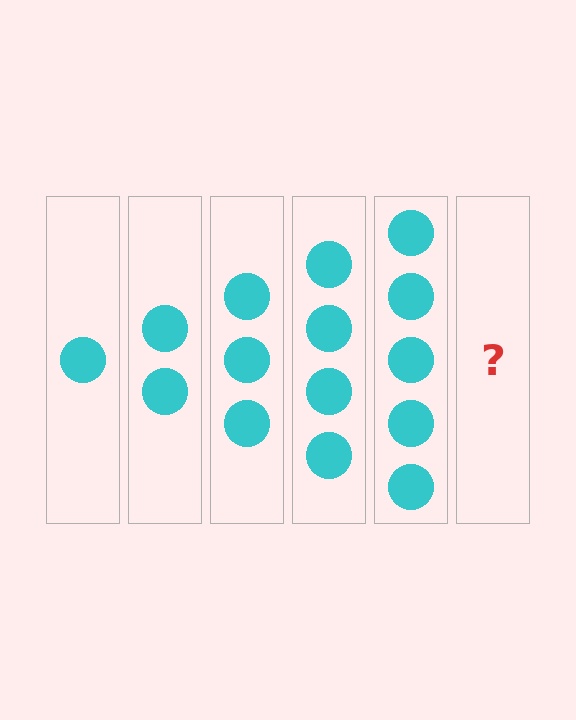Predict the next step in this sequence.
The next step is 6 circles.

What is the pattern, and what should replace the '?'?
The pattern is that each step adds one more circle. The '?' should be 6 circles.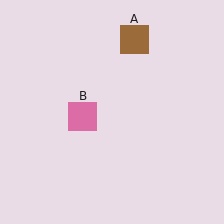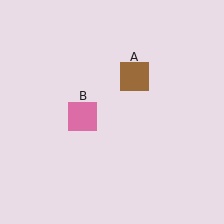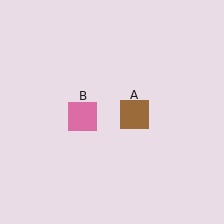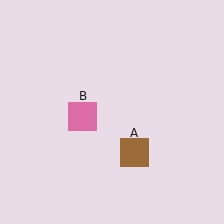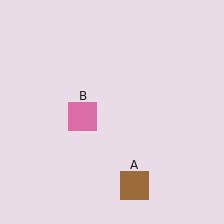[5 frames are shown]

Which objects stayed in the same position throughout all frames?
Pink square (object B) remained stationary.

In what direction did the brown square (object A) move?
The brown square (object A) moved down.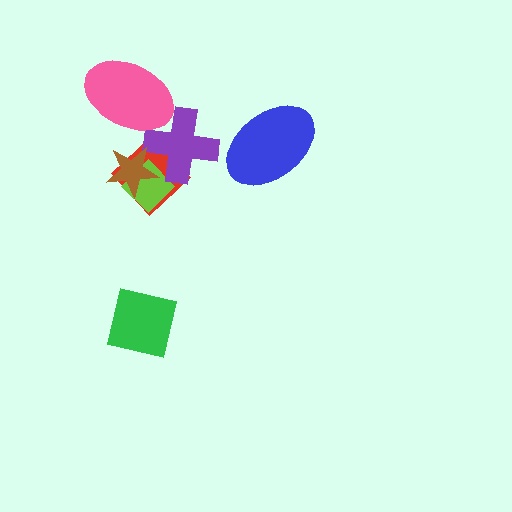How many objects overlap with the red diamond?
3 objects overlap with the red diamond.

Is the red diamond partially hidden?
Yes, it is partially covered by another shape.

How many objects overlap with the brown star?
3 objects overlap with the brown star.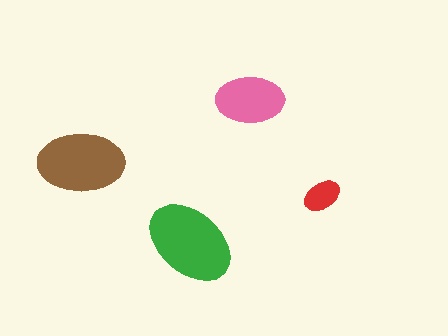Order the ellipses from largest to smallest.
the green one, the brown one, the pink one, the red one.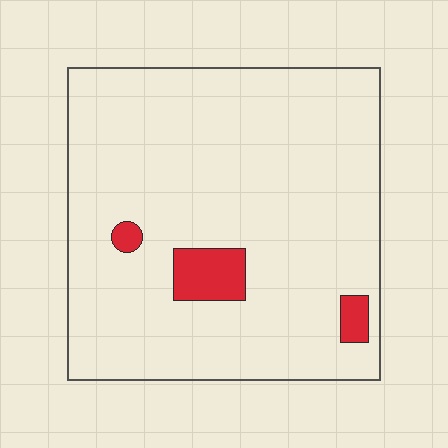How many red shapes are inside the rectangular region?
3.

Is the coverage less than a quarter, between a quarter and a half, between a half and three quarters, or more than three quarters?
Less than a quarter.